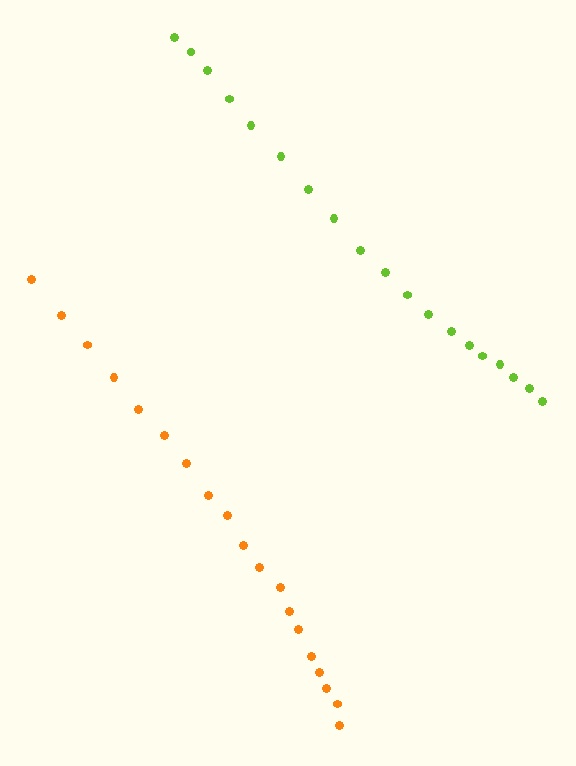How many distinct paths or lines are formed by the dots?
There are 2 distinct paths.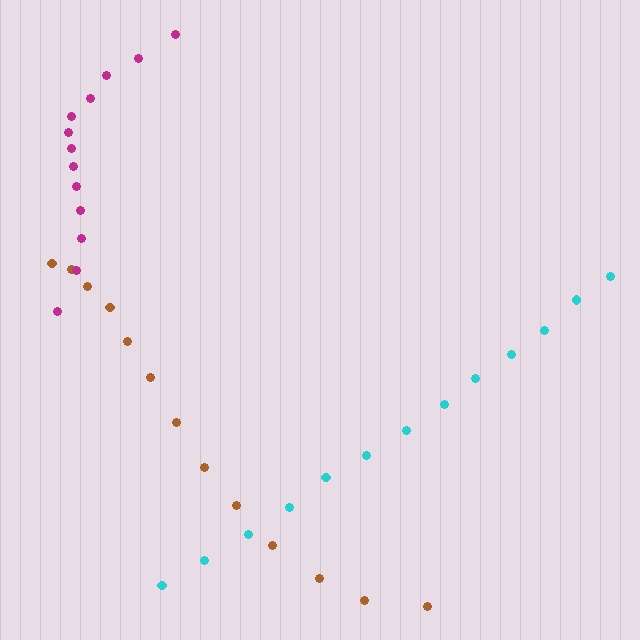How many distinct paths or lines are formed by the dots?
There are 3 distinct paths.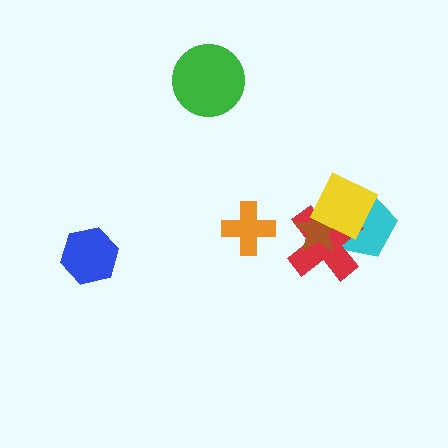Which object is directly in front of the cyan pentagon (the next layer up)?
The red cross is directly in front of the cyan pentagon.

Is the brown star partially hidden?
Yes, it is partially covered by another shape.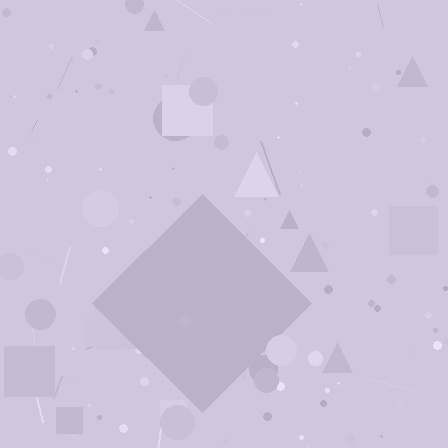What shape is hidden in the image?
A diamond is hidden in the image.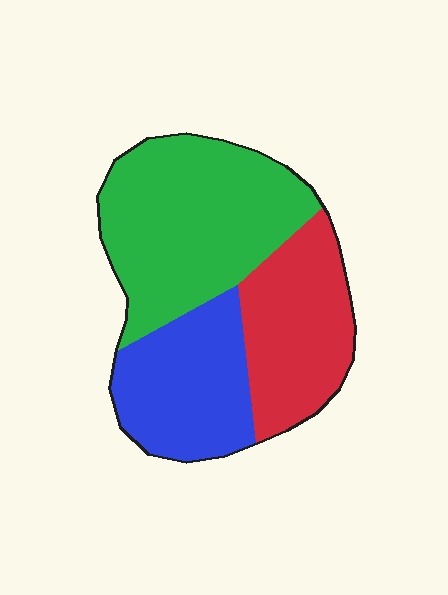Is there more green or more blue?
Green.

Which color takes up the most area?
Green, at roughly 45%.